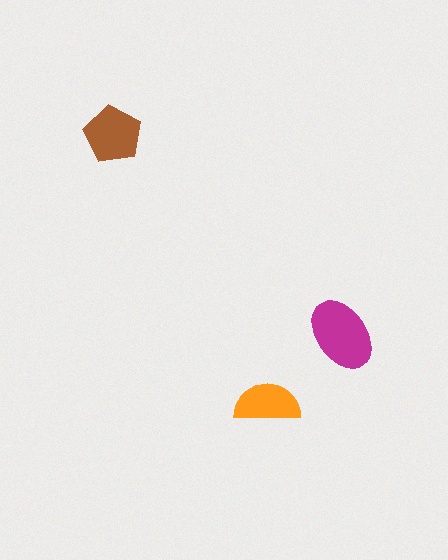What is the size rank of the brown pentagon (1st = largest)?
2nd.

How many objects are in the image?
There are 3 objects in the image.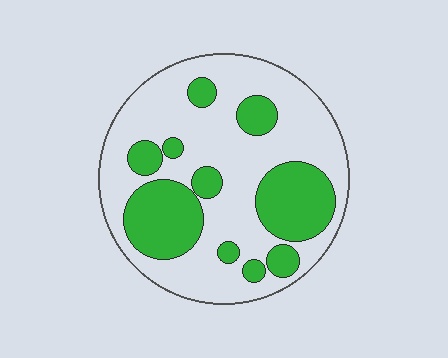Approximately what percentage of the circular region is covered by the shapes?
Approximately 35%.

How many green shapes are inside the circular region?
10.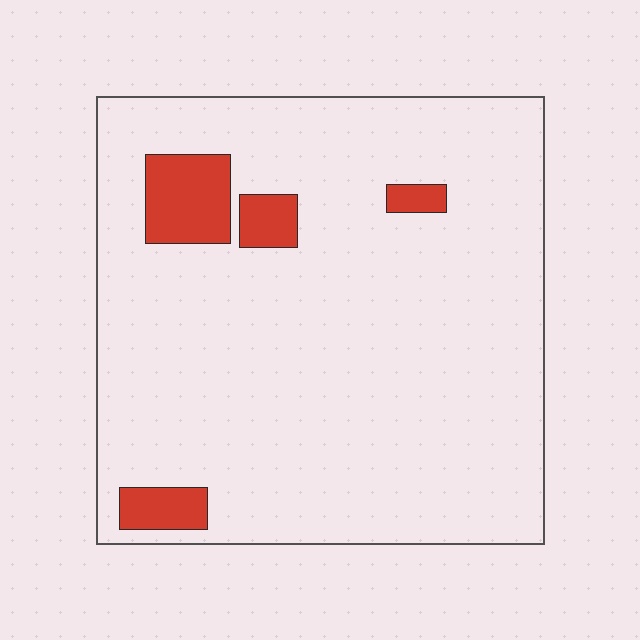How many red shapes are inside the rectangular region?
4.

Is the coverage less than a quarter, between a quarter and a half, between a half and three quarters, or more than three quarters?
Less than a quarter.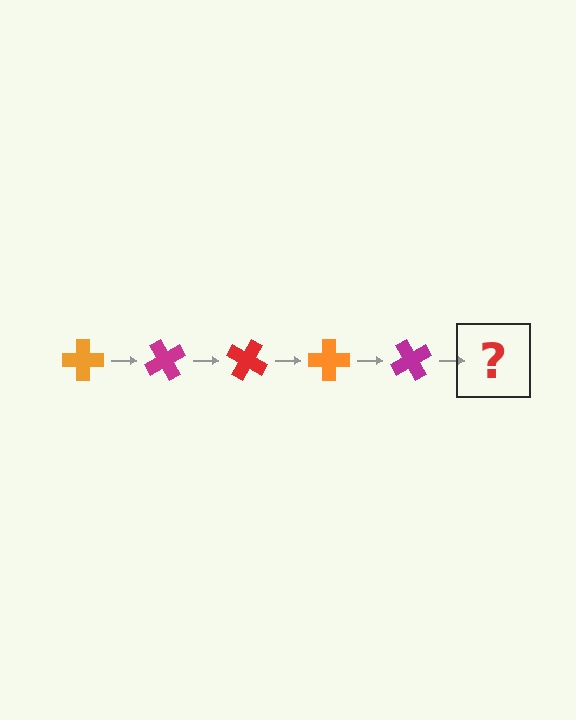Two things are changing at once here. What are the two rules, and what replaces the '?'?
The two rules are that it rotates 60 degrees each step and the color cycles through orange, magenta, and red. The '?' should be a red cross, rotated 300 degrees from the start.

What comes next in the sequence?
The next element should be a red cross, rotated 300 degrees from the start.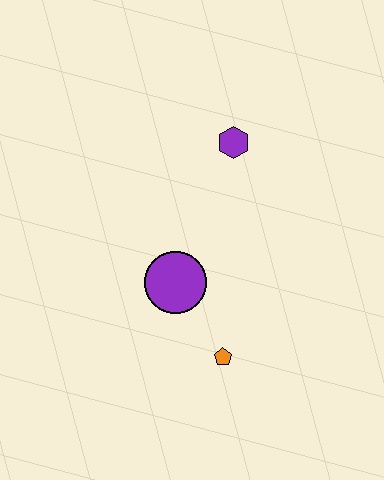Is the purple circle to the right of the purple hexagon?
No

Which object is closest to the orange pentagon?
The purple circle is closest to the orange pentagon.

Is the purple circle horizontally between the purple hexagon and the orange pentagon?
No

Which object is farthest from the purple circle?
The purple hexagon is farthest from the purple circle.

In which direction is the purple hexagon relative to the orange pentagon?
The purple hexagon is above the orange pentagon.